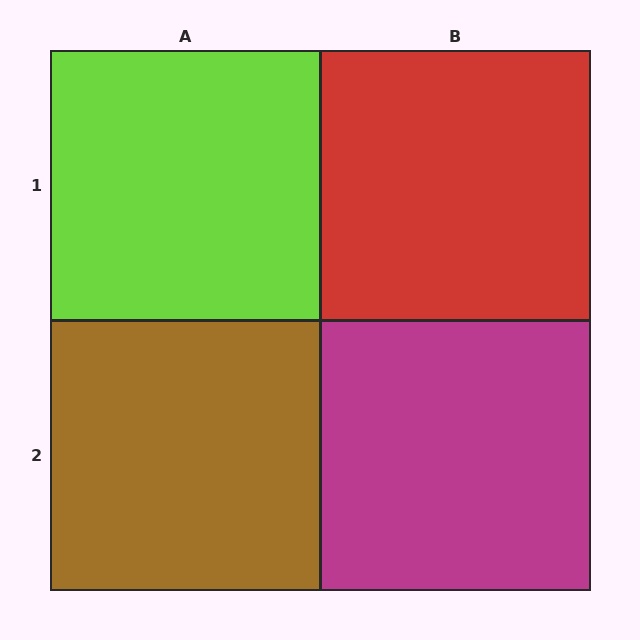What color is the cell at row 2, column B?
Magenta.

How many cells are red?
1 cell is red.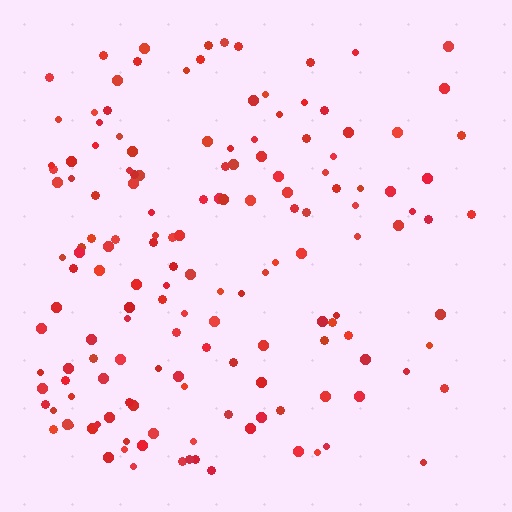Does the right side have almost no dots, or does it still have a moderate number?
Still a moderate number, just noticeably fewer than the left.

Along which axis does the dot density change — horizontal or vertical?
Horizontal.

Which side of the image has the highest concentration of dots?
The left.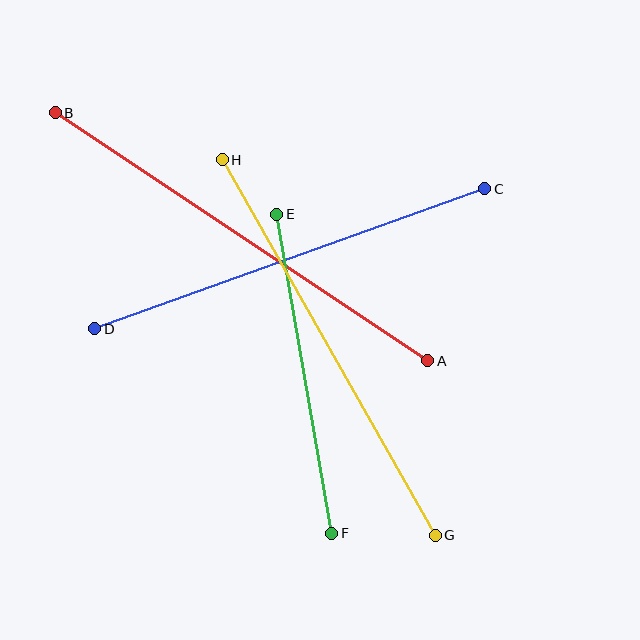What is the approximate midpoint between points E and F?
The midpoint is at approximately (304, 374) pixels.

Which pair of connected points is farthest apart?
Points A and B are farthest apart.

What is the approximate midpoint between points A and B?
The midpoint is at approximately (242, 237) pixels.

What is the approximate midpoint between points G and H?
The midpoint is at approximately (329, 348) pixels.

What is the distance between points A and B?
The distance is approximately 447 pixels.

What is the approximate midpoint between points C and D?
The midpoint is at approximately (290, 259) pixels.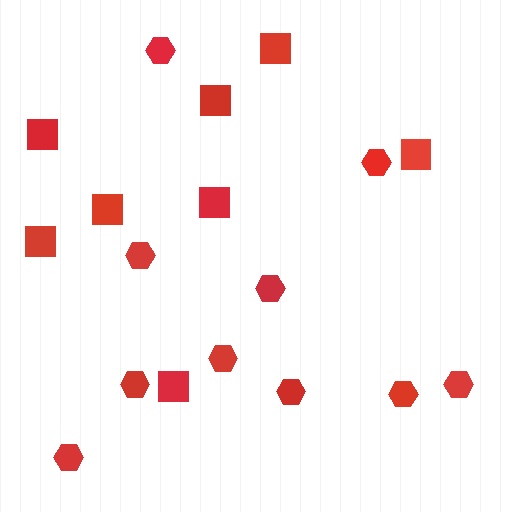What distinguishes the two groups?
There are 2 groups: one group of squares (8) and one group of hexagons (10).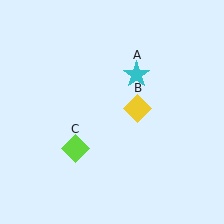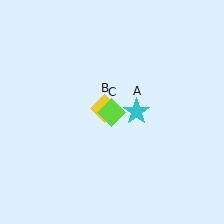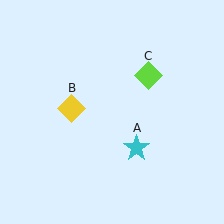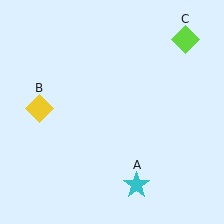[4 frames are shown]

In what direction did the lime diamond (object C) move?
The lime diamond (object C) moved up and to the right.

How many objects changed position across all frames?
3 objects changed position: cyan star (object A), yellow diamond (object B), lime diamond (object C).